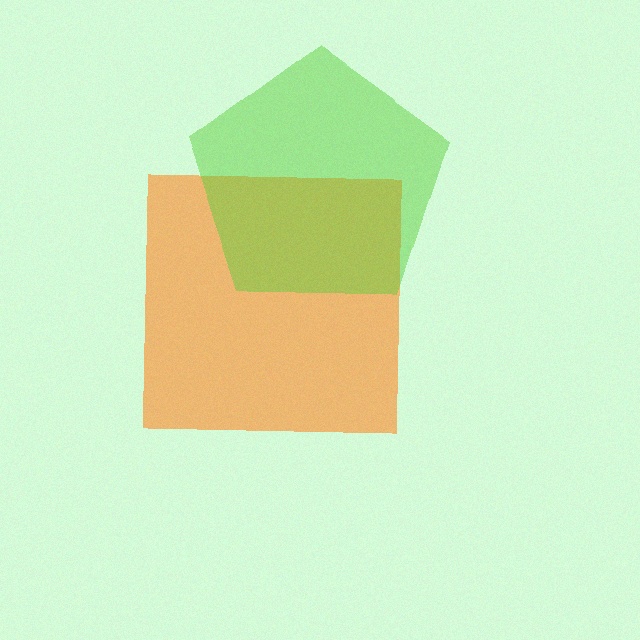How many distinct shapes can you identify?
There are 2 distinct shapes: an orange square, a lime pentagon.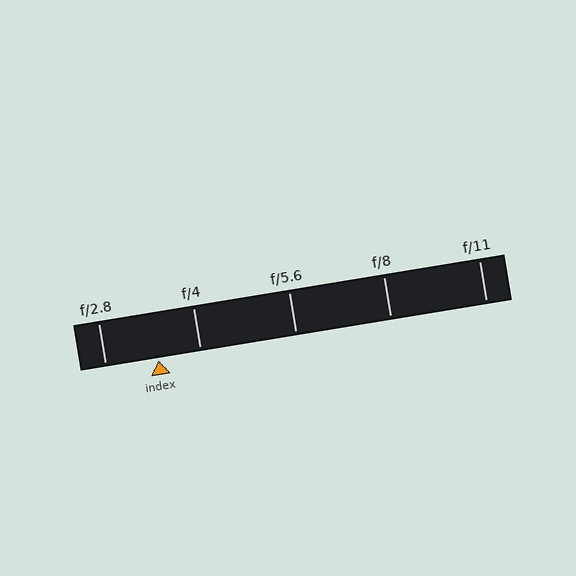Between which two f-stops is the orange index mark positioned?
The index mark is between f/2.8 and f/4.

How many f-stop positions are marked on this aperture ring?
There are 5 f-stop positions marked.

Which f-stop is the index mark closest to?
The index mark is closest to f/4.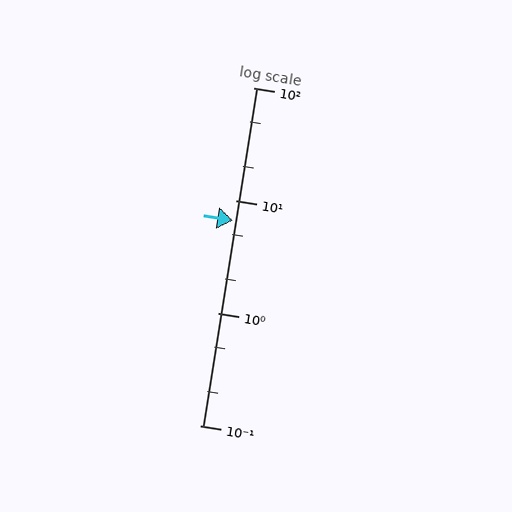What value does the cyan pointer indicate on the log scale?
The pointer indicates approximately 6.6.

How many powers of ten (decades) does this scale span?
The scale spans 3 decades, from 0.1 to 100.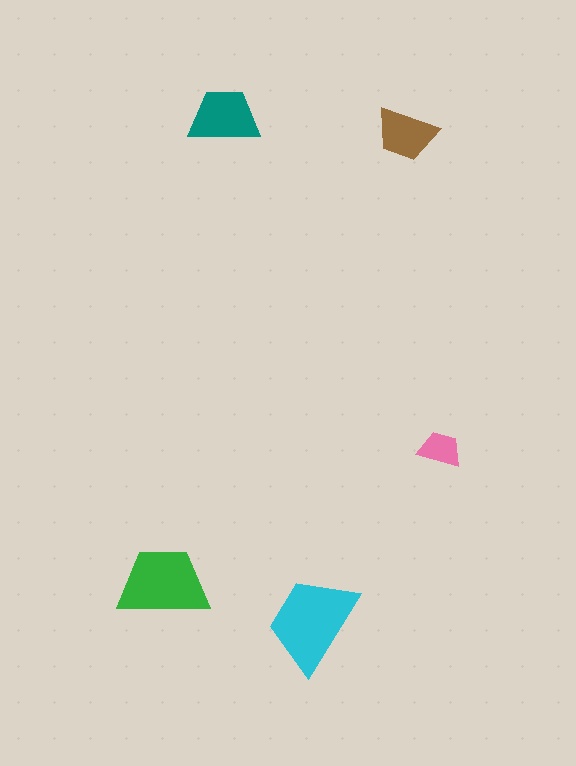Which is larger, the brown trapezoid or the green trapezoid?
The green one.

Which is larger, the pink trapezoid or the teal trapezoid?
The teal one.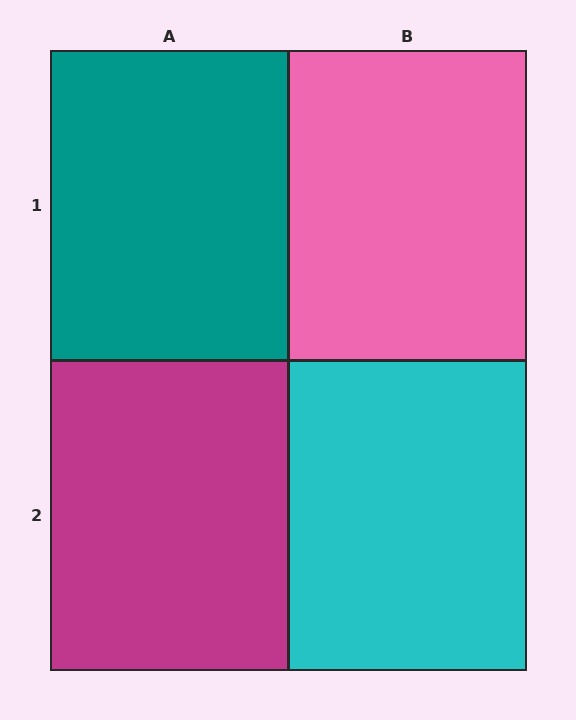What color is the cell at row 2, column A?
Magenta.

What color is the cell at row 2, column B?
Cyan.